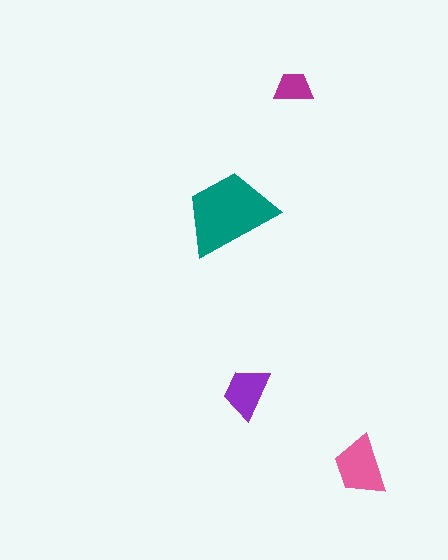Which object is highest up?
The magenta trapezoid is topmost.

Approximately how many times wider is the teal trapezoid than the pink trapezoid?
About 1.5 times wider.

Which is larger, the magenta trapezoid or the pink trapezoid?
The pink one.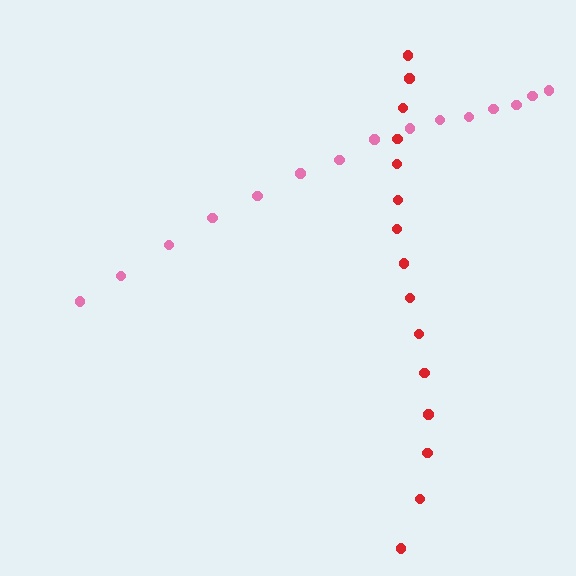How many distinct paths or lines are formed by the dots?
There are 2 distinct paths.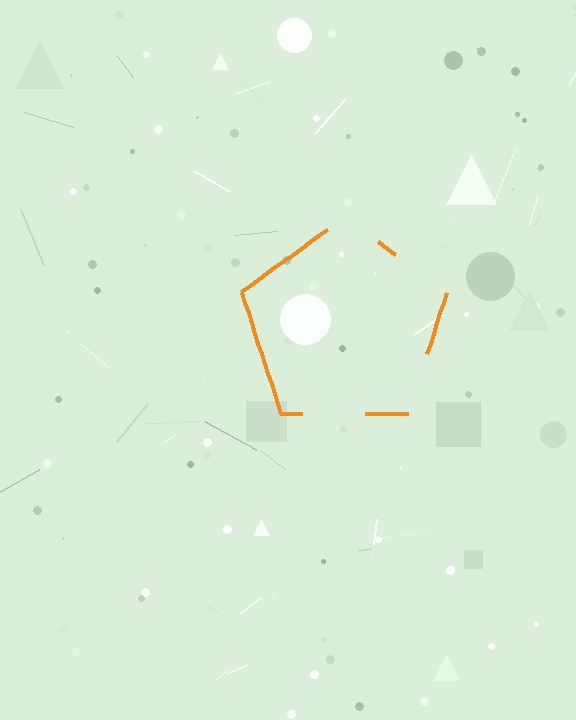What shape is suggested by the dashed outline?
The dashed outline suggests a pentagon.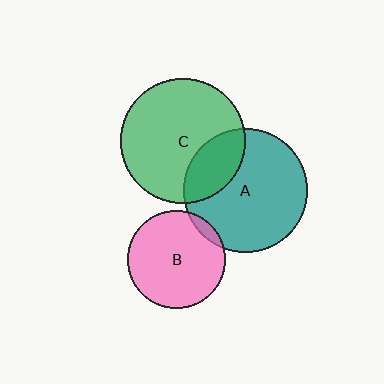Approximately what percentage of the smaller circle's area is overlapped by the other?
Approximately 5%.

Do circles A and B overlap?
Yes.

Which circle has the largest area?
Circle C (green).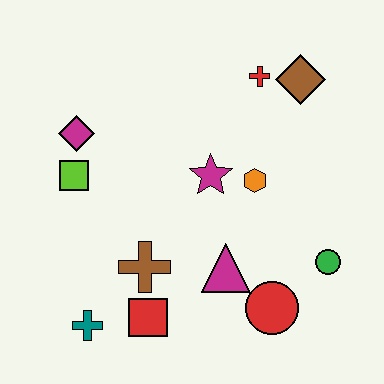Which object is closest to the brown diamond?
The red cross is closest to the brown diamond.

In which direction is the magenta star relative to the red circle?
The magenta star is above the red circle.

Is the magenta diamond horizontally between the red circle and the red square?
No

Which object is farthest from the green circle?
The magenta diamond is farthest from the green circle.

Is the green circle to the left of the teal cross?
No